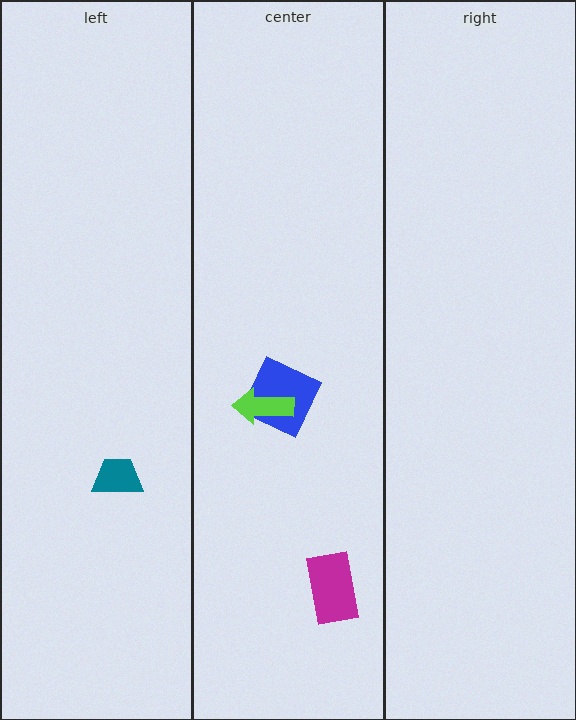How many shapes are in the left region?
1.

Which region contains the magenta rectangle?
The center region.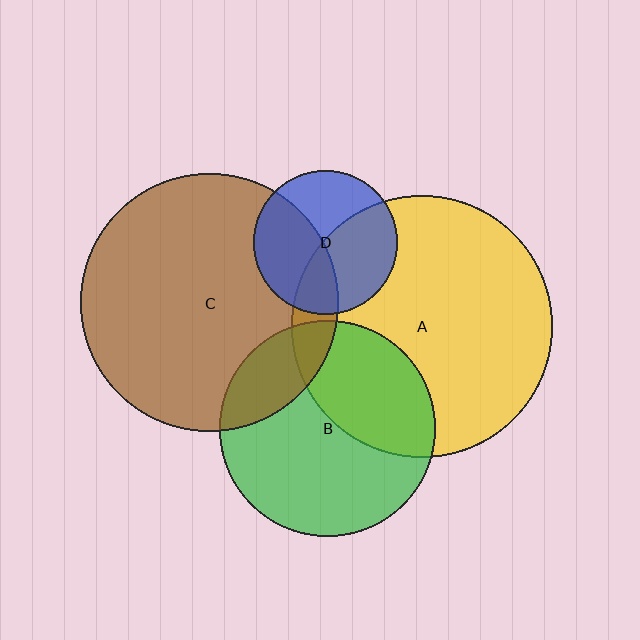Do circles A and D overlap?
Yes.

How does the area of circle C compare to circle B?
Approximately 1.4 times.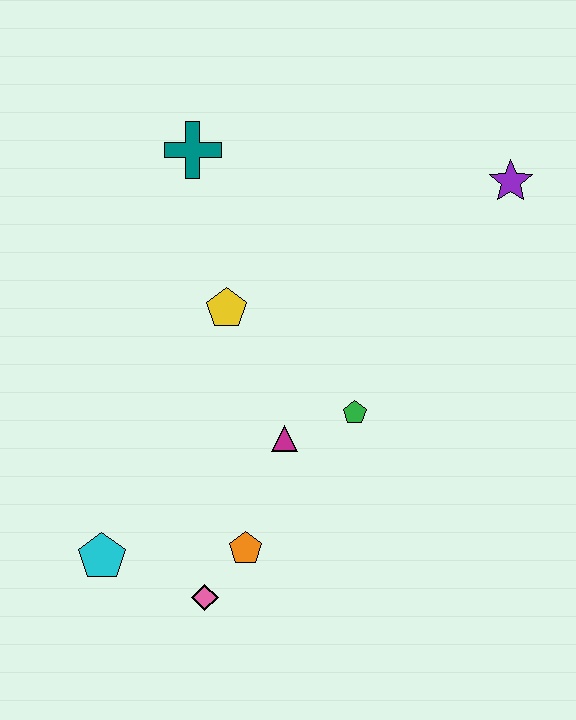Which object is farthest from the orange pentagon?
The purple star is farthest from the orange pentagon.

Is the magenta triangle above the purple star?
No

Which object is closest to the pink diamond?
The orange pentagon is closest to the pink diamond.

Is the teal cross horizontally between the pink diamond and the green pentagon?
No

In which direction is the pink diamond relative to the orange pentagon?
The pink diamond is below the orange pentagon.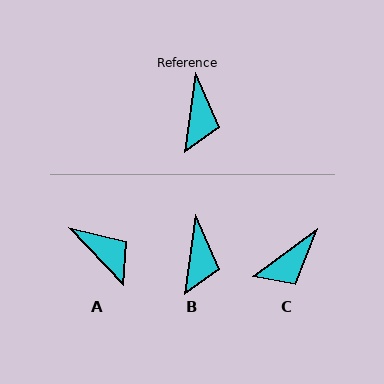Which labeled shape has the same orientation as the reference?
B.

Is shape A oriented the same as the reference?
No, it is off by about 51 degrees.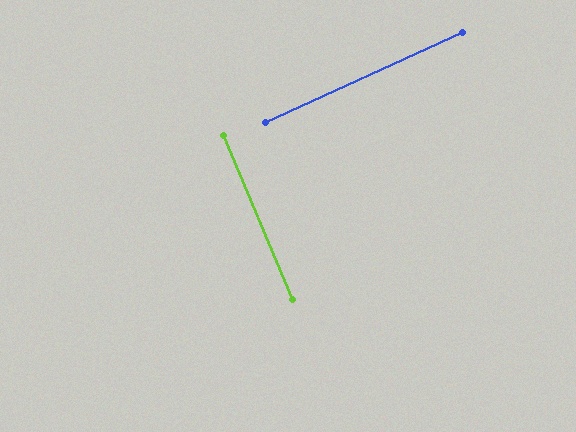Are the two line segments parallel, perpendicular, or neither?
Perpendicular — they meet at approximately 88°.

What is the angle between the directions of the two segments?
Approximately 88 degrees.